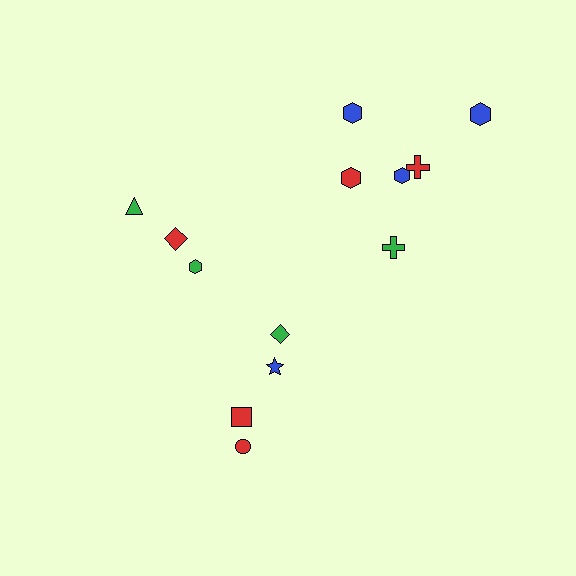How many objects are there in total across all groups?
There are 13 objects.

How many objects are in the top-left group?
There are 3 objects.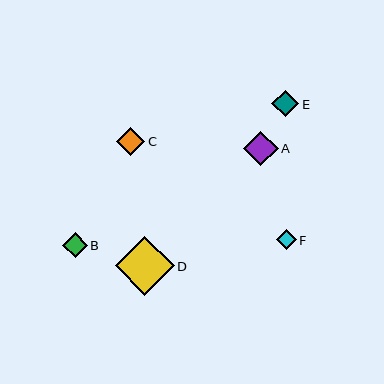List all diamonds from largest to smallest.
From largest to smallest: D, A, C, E, B, F.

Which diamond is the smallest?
Diamond F is the smallest with a size of approximately 20 pixels.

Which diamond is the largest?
Diamond D is the largest with a size of approximately 59 pixels.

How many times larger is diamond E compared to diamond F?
Diamond E is approximately 1.3 times the size of diamond F.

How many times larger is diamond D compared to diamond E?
Diamond D is approximately 2.2 times the size of diamond E.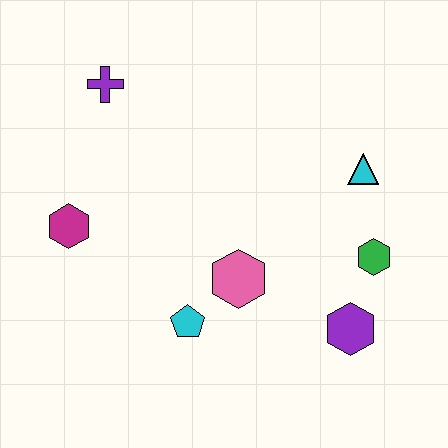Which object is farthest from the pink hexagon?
The purple cross is farthest from the pink hexagon.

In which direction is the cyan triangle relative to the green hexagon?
The cyan triangle is above the green hexagon.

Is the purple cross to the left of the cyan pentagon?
Yes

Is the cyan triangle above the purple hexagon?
Yes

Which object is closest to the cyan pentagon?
The pink hexagon is closest to the cyan pentagon.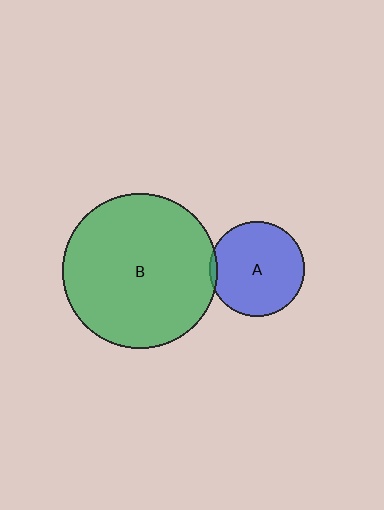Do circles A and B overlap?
Yes.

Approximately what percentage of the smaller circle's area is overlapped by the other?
Approximately 5%.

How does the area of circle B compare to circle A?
Approximately 2.7 times.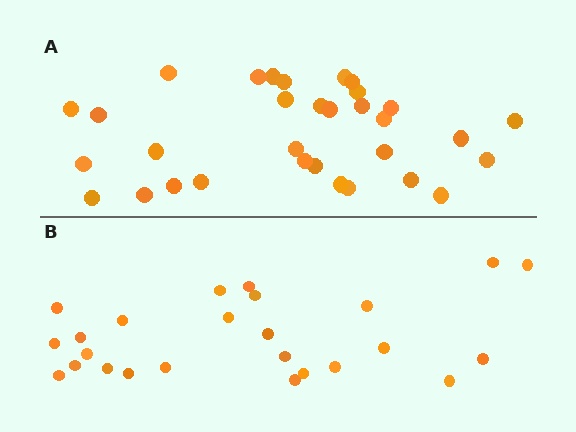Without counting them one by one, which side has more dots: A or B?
Region A (the top region) has more dots.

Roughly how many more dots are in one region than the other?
Region A has roughly 8 or so more dots than region B.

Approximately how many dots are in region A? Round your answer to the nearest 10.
About 30 dots. (The exact count is 32, which rounds to 30.)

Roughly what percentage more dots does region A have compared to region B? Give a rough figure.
About 30% more.